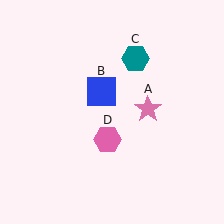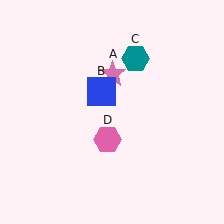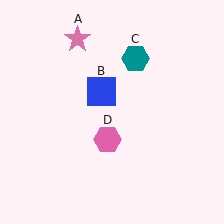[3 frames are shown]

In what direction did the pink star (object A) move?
The pink star (object A) moved up and to the left.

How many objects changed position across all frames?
1 object changed position: pink star (object A).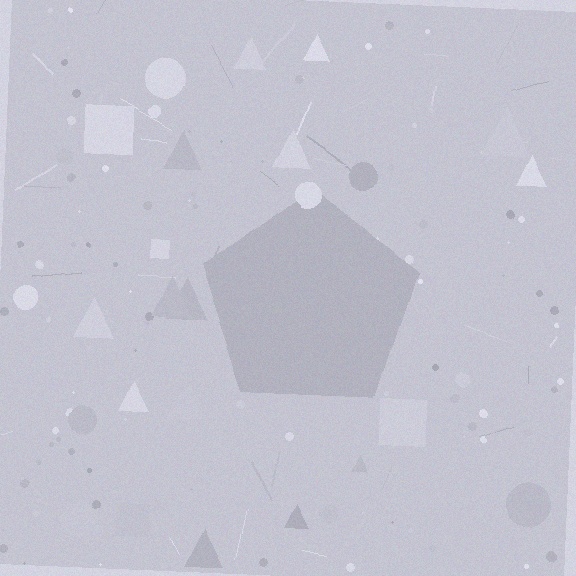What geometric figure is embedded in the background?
A pentagon is embedded in the background.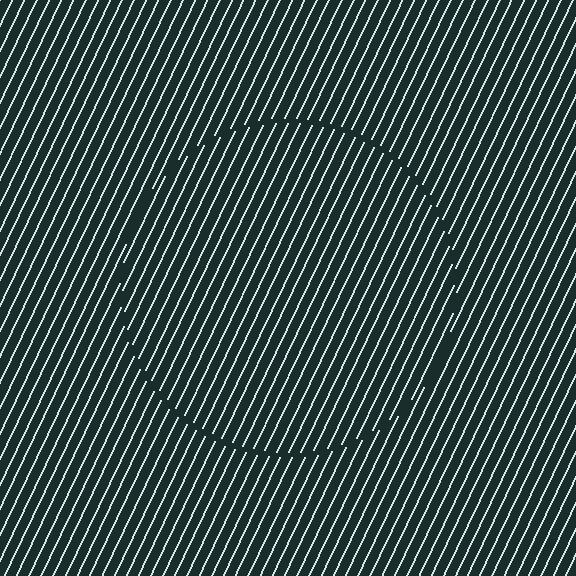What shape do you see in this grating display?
An illusory circle. The interior of the shape contains the same grating, shifted by half a period — the contour is defined by the phase discontinuity where line-ends from the inner and outer gratings abut.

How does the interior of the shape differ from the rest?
The interior of the shape contains the same grating, shifted by half a period — the contour is defined by the phase discontinuity where line-ends from the inner and outer gratings abut.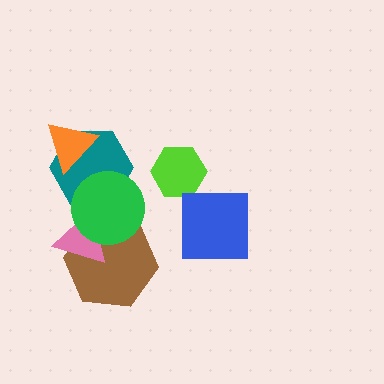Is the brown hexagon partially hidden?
Yes, it is partially covered by another shape.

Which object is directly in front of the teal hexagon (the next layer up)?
The orange triangle is directly in front of the teal hexagon.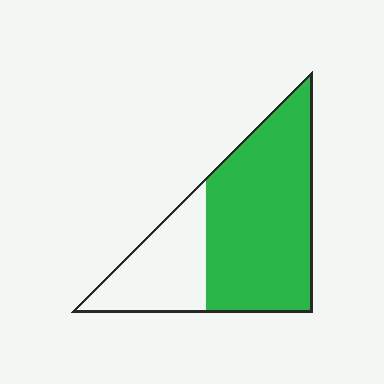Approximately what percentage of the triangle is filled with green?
Approximately 70%.